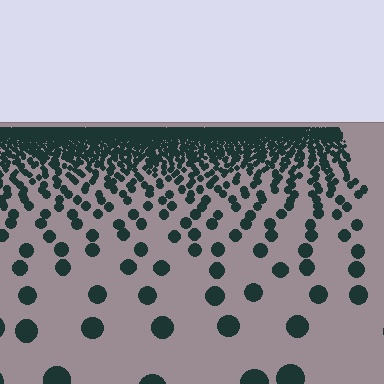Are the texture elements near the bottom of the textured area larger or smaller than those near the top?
Larger. Near the bottom, elements are closer to the viewer and appear at a bigger on-screen size.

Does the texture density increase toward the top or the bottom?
Density increases toward the top.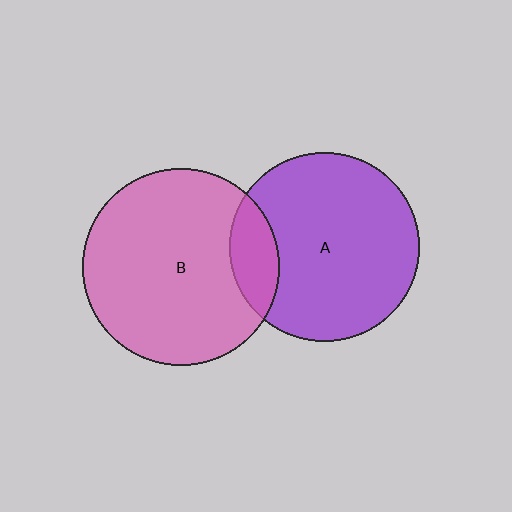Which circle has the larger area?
Circle B (pink).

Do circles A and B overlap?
Yes.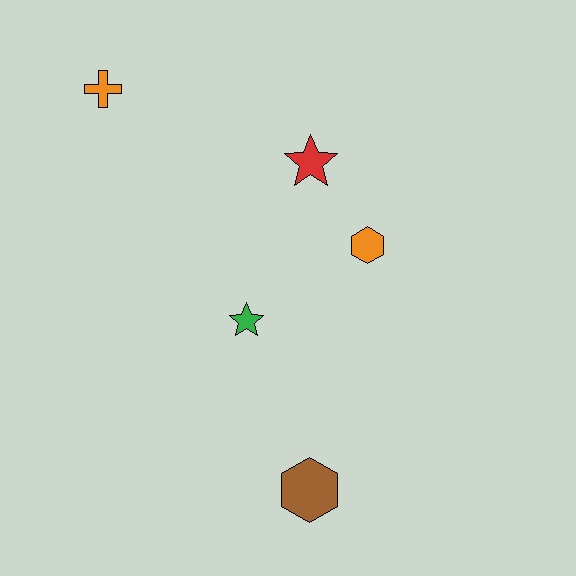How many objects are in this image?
There are 5 objects.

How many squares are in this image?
There are no squares.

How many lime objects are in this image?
There are no lime objects.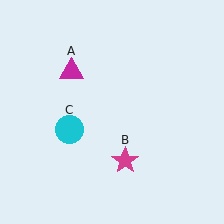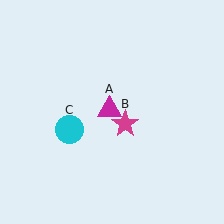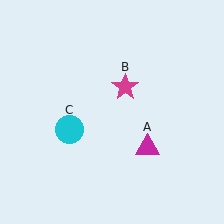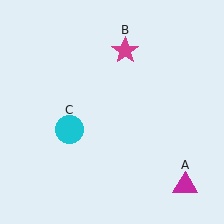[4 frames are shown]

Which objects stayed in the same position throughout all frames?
Cyan circle (object C) remained stationary.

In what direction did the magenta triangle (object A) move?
The magenta triangle (object A) moved down and to the right.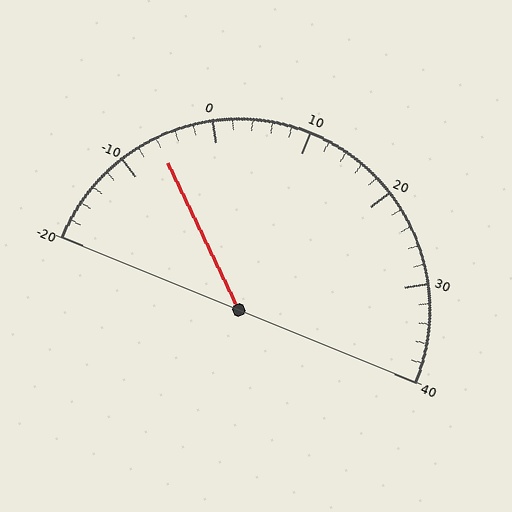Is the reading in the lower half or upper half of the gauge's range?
The reading is in the lower half of the range (-20 to 40).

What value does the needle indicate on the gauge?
The needle indicates approximately -6.